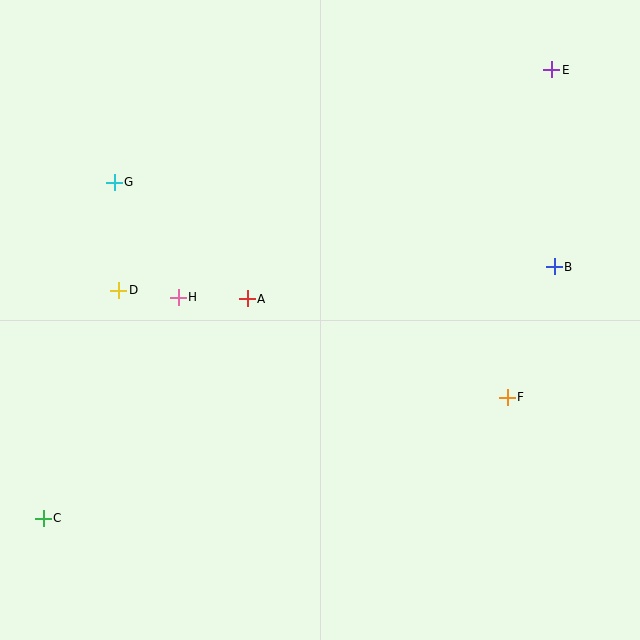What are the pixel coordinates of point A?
Point A is at (247, 299).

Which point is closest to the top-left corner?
Point G is closest to the top-left corner.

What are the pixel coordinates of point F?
Point F is at (507, 397).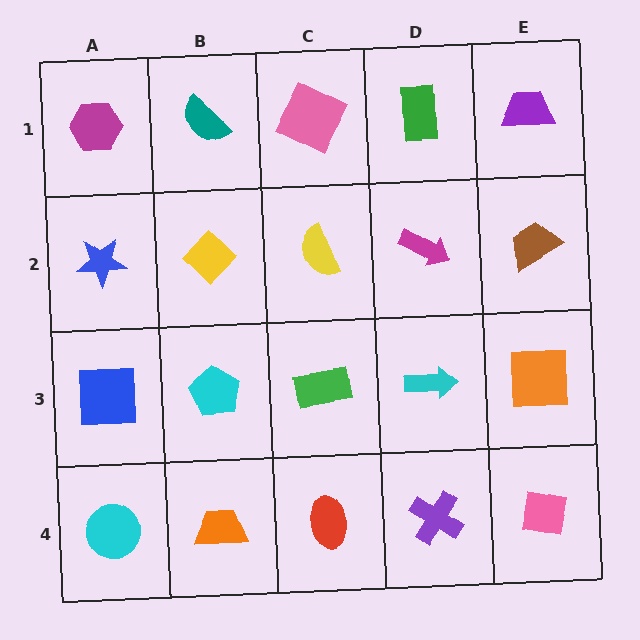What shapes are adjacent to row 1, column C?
A yellow semicircle (row 2, column C), a teal semicircle (row 1, column B), a green rectangle (row 1, column D).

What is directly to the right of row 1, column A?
A teal semicircle.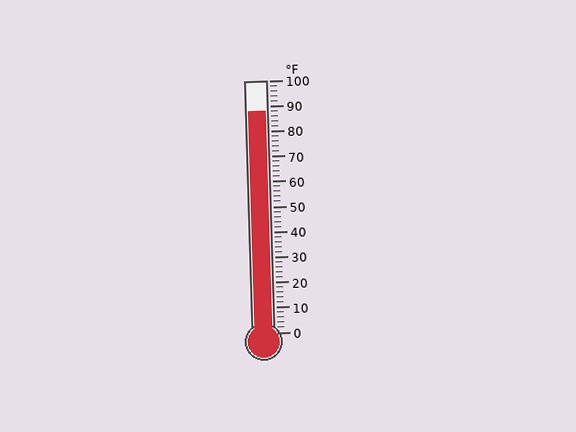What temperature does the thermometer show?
The thermometer shows approximately 88°F.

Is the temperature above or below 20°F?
The temperature is above 20°F.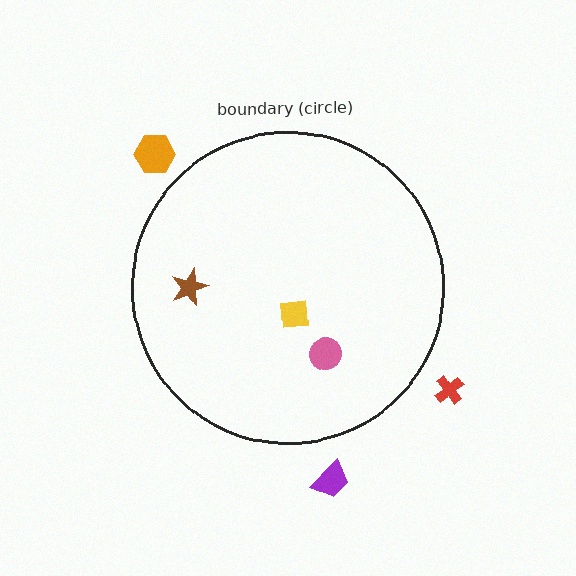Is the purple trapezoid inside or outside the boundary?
Outside.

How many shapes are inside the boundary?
3 inside, 3 outside.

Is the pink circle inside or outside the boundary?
Inside.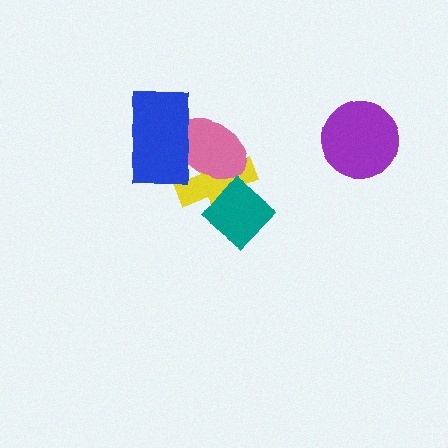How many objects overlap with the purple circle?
0 objects overlap with the purple circle.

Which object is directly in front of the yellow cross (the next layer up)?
The pink ellipse is directly in front of the yellow cross.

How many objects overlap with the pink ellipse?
2 objects overlap with the pink ellipse.